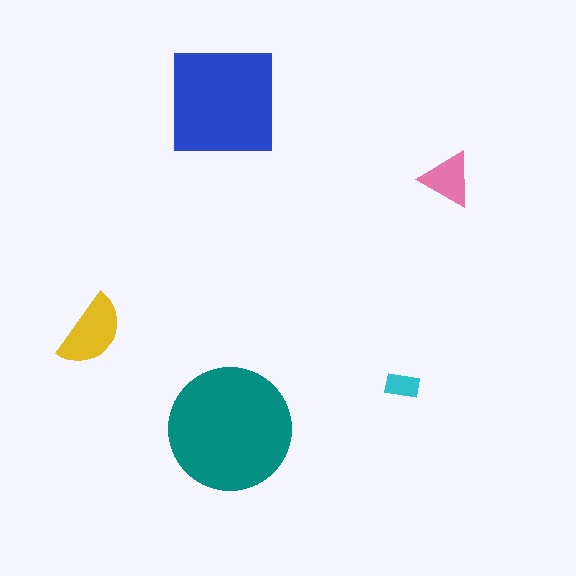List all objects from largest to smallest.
The teal circle, the blue square, the yellow semicircle, the pink triangle, the cyan rectangle.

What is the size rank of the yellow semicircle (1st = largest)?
3rd.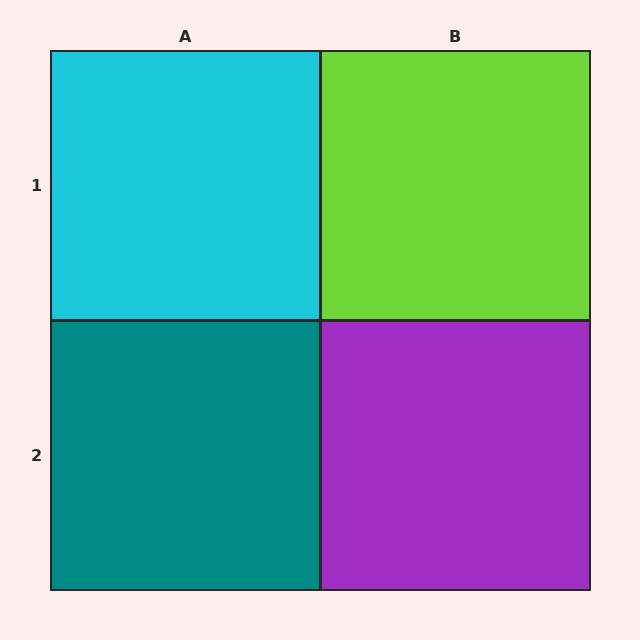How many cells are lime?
1 cell is lime.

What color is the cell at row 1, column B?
Lime.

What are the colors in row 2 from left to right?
Teal, purple.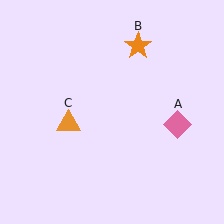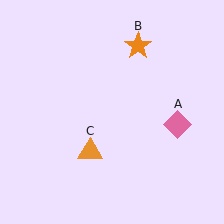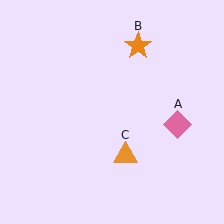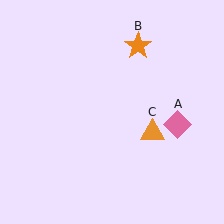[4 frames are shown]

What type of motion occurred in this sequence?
The orange triangle (object C) rotated counterclockwise around the center of the scene.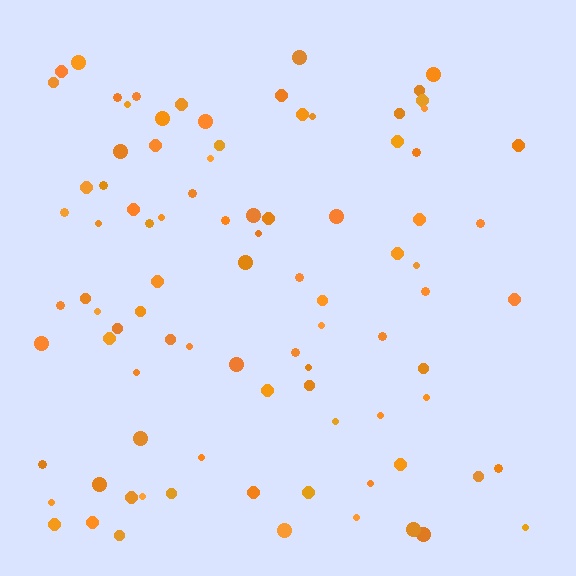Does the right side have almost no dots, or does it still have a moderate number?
Still a moderate number, just noticeably fewer than the left.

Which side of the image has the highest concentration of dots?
The left.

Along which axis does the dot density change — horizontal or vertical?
Horizontal.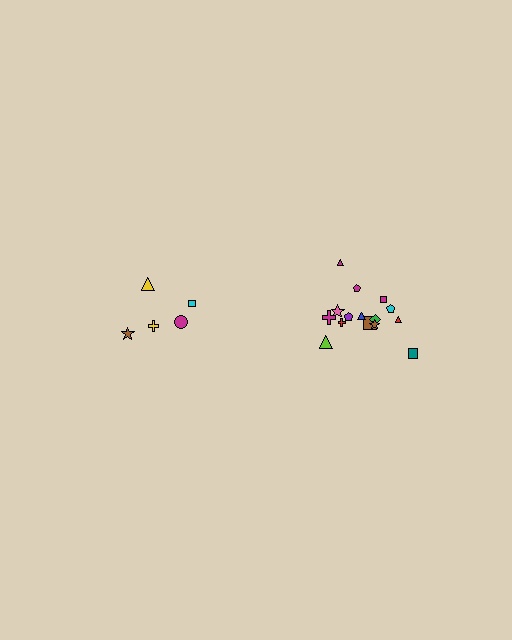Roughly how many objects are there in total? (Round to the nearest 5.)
Roughly 20 objects in total.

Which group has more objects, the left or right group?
The right group.